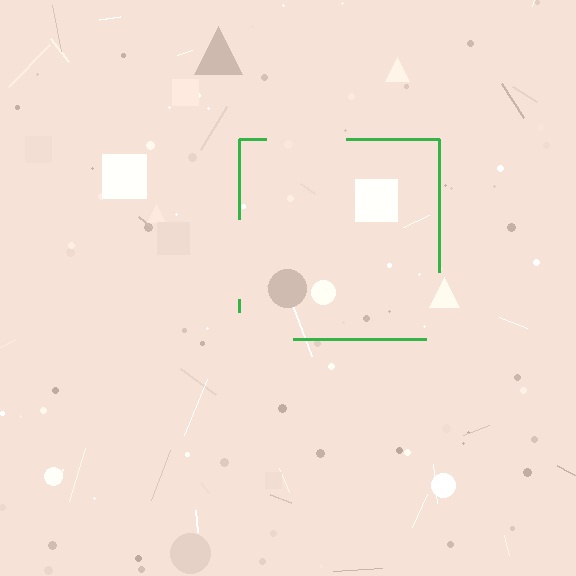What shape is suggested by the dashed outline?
The dashed outline suggests a square.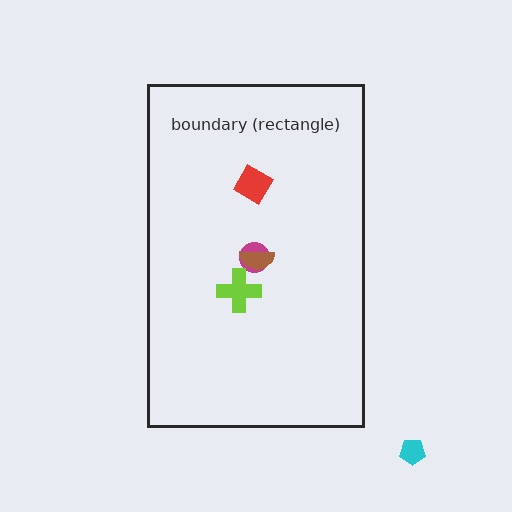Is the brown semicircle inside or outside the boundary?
Inside.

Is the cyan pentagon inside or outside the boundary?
Outside.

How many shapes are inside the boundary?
4 inside, 1 outside.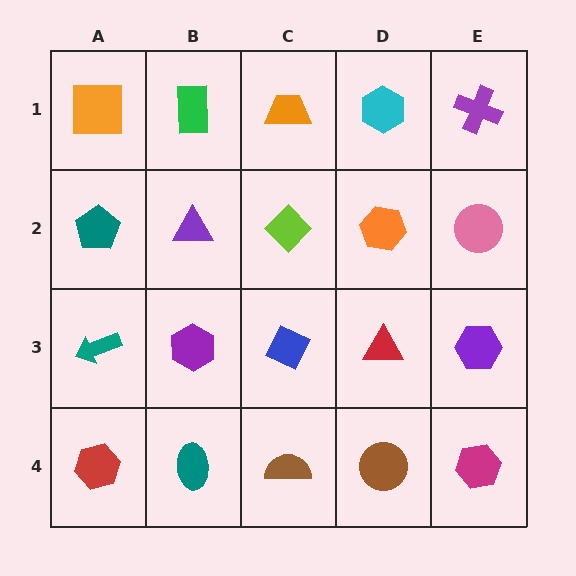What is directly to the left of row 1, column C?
A green rectangle.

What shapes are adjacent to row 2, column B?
A green rectangle (row 1, column B), a purple hexagon (row 3, column B), a teal pentagon (row 2, column A), a lime diamond (row 2, column C).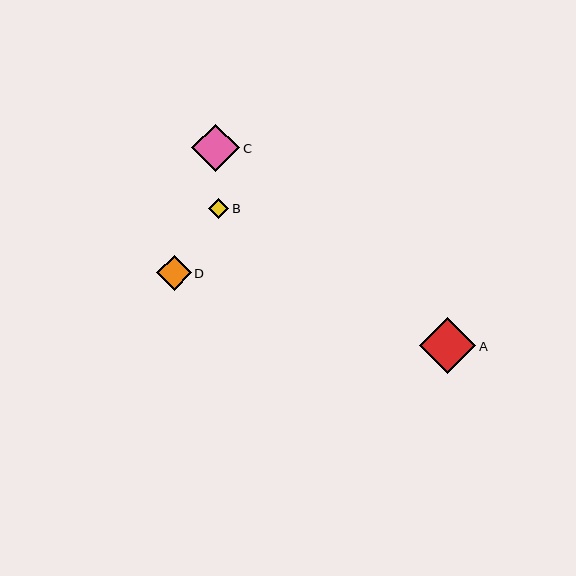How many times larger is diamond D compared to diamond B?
Diamond D is approximately 1.7 times the size of diamond B.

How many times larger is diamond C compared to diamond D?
Diamond C is approximately 1.4 times the size of diamond D.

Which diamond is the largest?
Diamond A is the largest with a size of approximately 56 pixels.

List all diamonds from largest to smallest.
From largest to smallest: A, C, D, B.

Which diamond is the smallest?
Diamond B is the smallest with a size of approximately 20 pixels.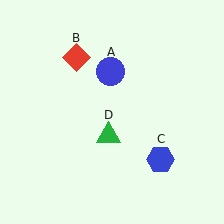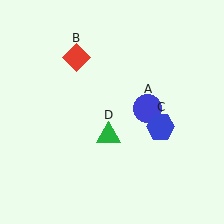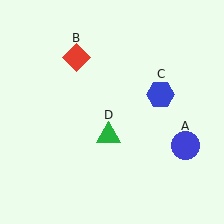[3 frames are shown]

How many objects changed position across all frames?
2 objects changed position: blue circle (object A), blue hexagon (object C).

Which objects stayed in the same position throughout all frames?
Red diamond (object B) and green triangle (object D) remained stationary.